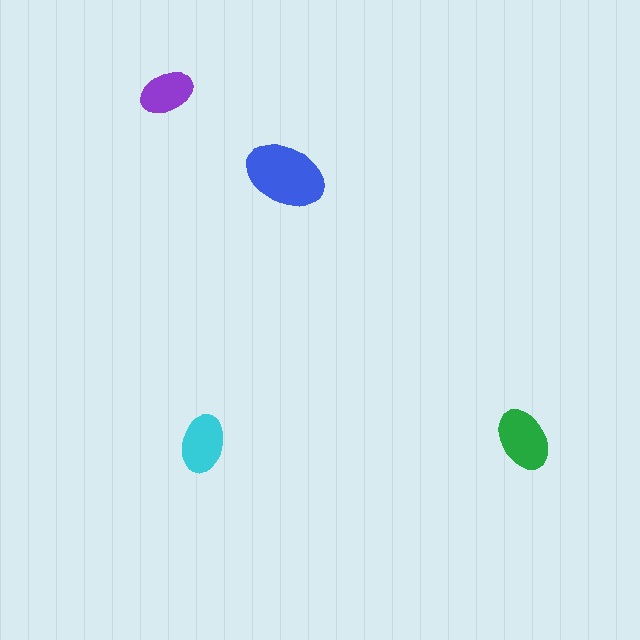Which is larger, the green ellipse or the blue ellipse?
The blue one.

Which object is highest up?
The purple ellipse is topmost.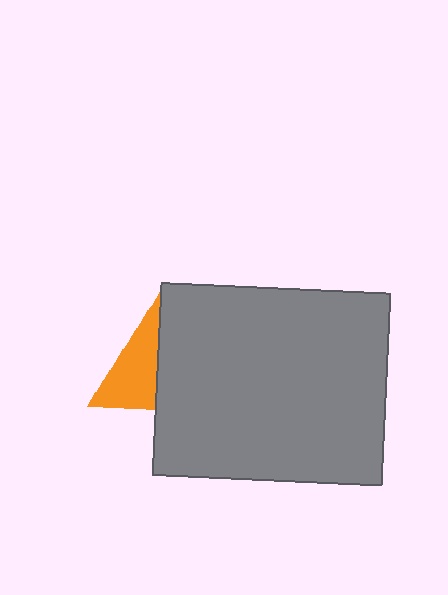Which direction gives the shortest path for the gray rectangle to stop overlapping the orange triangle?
Moving right gives the shortest separation.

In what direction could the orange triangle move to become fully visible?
The orange triangle could move left. That would shift it out from behind the gray rectangle entirely.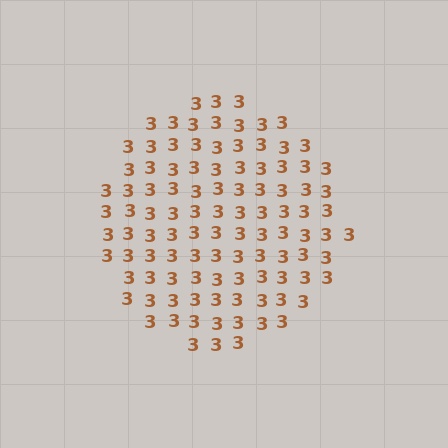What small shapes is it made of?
It is made of small digit 3's.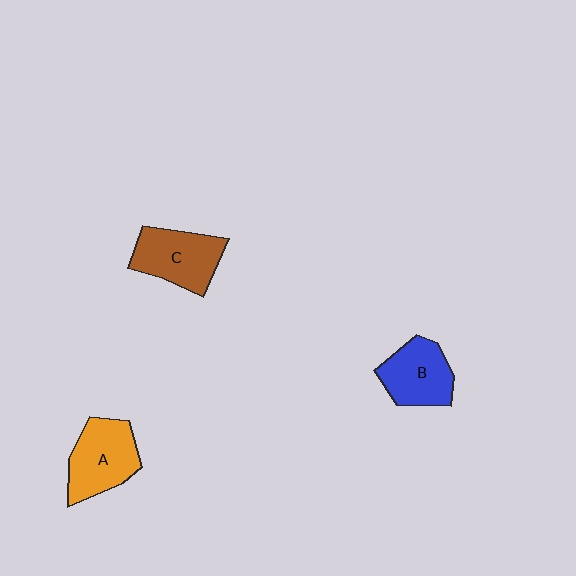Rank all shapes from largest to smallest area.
From largest to smallest: A (orange), C (brown), B (blue).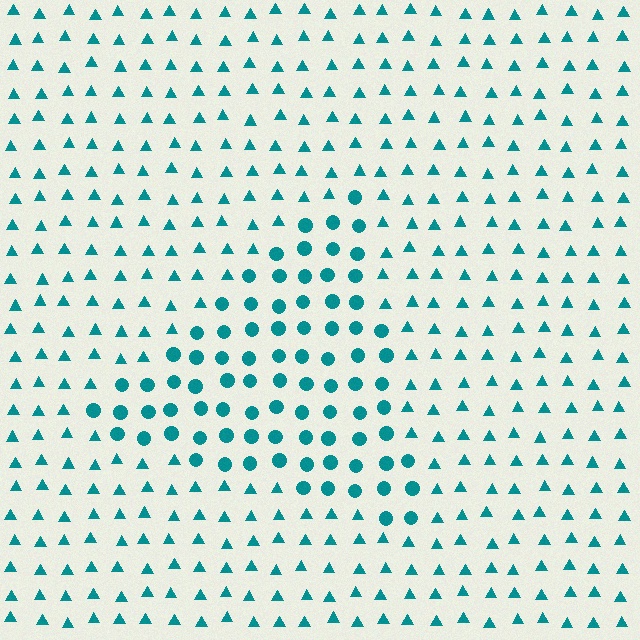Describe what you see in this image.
The image is filled with small teal elements arranged in a uniform grid. A triangle-shaped region contains circles, while the surrounding area contains triangles. The boundary is defined purely by the change in element shape.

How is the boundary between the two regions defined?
The boundary is defined by a change in element shape: circles inside vs. triangles outside. All elements share the same color and spacing.